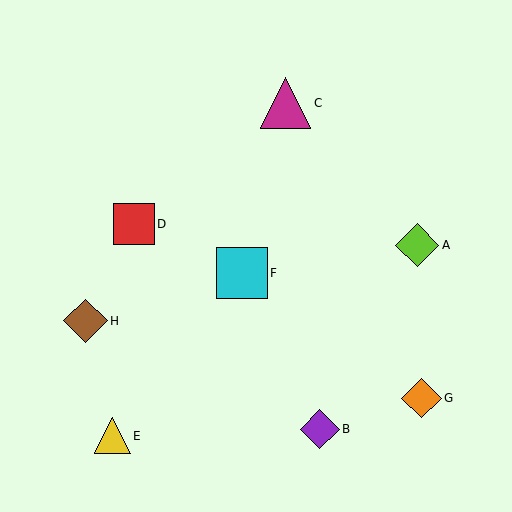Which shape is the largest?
The cyan square (labeled F) is the largest.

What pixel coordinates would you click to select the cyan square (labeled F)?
Click at (242, 273) to select the cyan square F.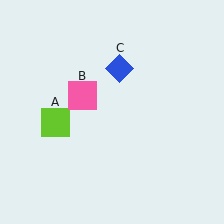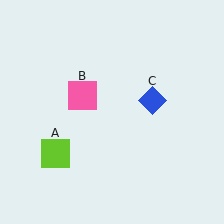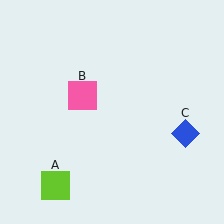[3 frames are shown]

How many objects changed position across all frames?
2 objects changed position: lime square (object A), blue diamond (object C).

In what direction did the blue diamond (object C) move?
The blue diamond (object C) moved down and to the right.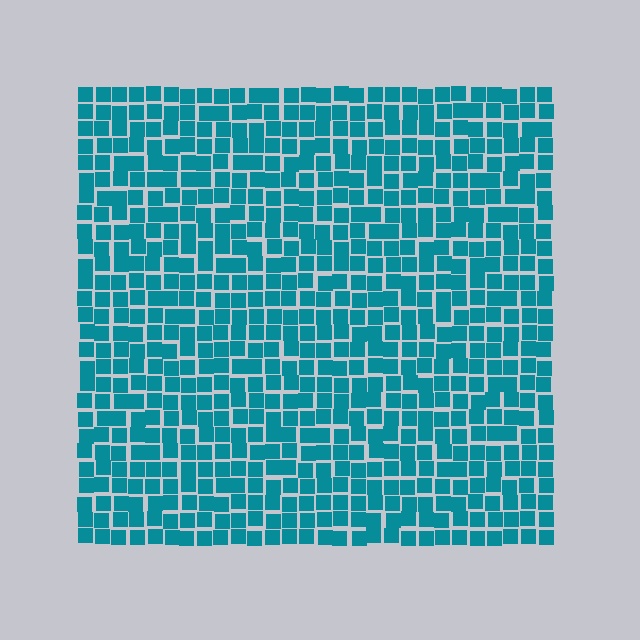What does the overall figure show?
The overall figure shows a square.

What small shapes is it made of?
It is made of small squares.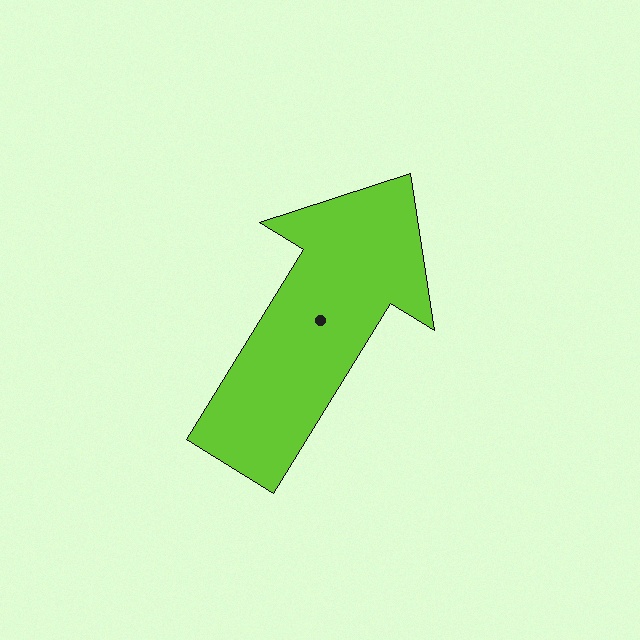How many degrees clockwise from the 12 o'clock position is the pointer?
Approximately 32 degrees.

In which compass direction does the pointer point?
Northeast.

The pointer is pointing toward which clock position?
Roughly 1 o'clock.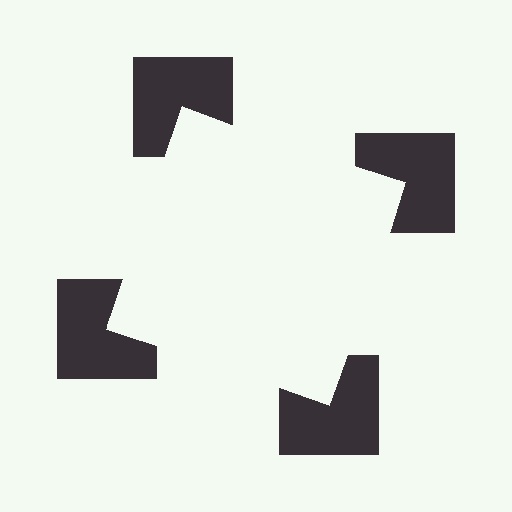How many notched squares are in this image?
There are 4 — one at each vertex of the illusory square.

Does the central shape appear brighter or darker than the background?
It typically appears slightly brighter than the background, even though no actual brightness change is drawn.